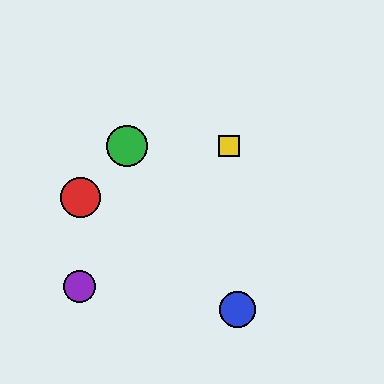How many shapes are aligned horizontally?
2 shapes (the green circle, the yellow square) are aligned horizontally.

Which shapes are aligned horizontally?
The green circle, the yellow square are aligned horizontally.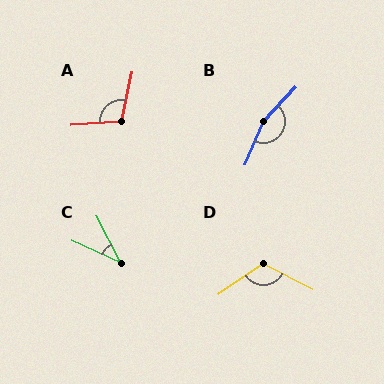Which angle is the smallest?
C, at approximately 38 degrees.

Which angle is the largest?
B, at approximately 159 degrees.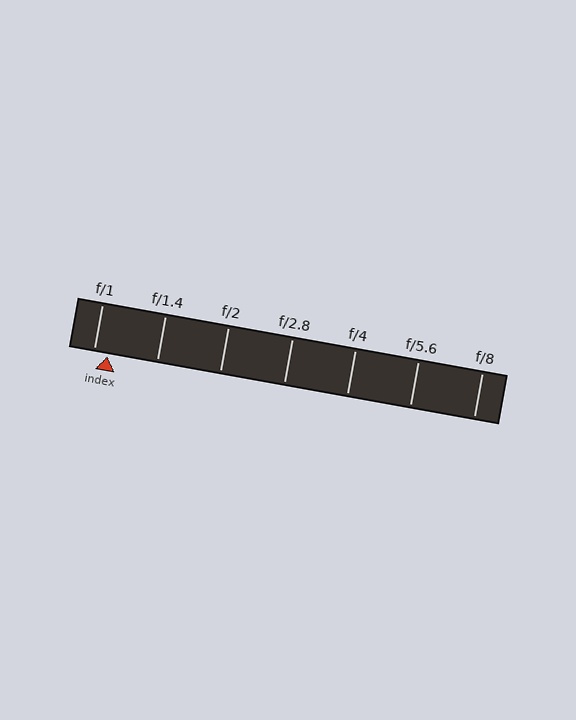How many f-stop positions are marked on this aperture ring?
There are 7 f-stop positions marked.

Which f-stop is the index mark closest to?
The index mark is closest to f/1.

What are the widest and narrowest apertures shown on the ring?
The widest aperture shown is f/1 and the narrowest is f/8.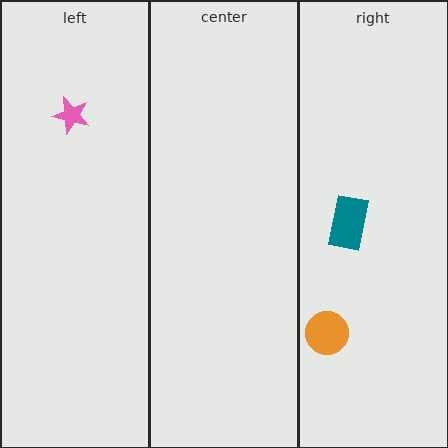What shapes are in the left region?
The pink star.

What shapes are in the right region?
The teal rectangle, the orange circle.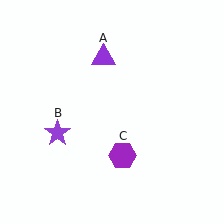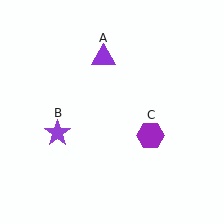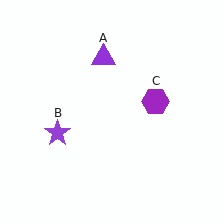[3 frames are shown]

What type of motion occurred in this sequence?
The purple hexagon (object C) rotated counterclockwise around the center of the scene.